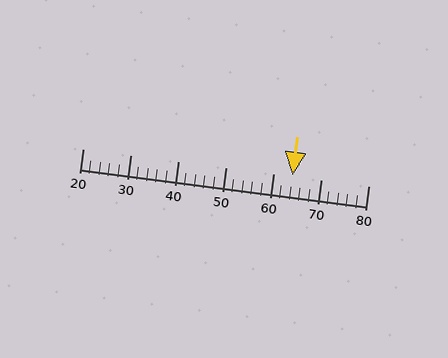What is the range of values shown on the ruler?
The ruler shows values from 20 to 80.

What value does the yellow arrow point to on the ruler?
The yellow arrow points to approximately 64.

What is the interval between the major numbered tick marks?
The major tick marks are spaced 10 units apart.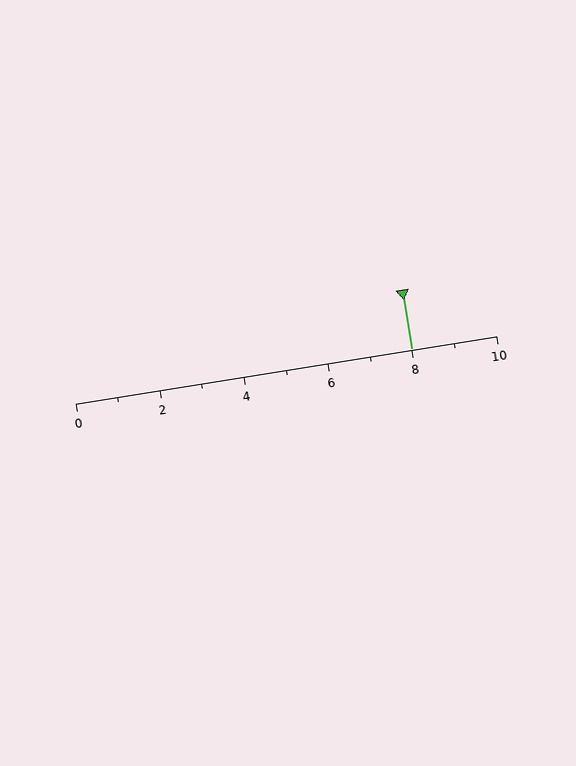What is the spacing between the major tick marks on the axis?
The major ticks are spaced 2 apart.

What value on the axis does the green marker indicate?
The marker indicates approximately 8.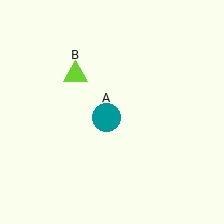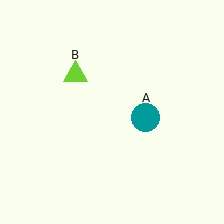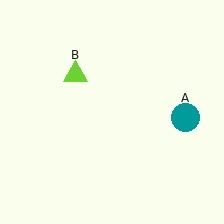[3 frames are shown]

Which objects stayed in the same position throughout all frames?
Lime triangle (object B) remained stationary.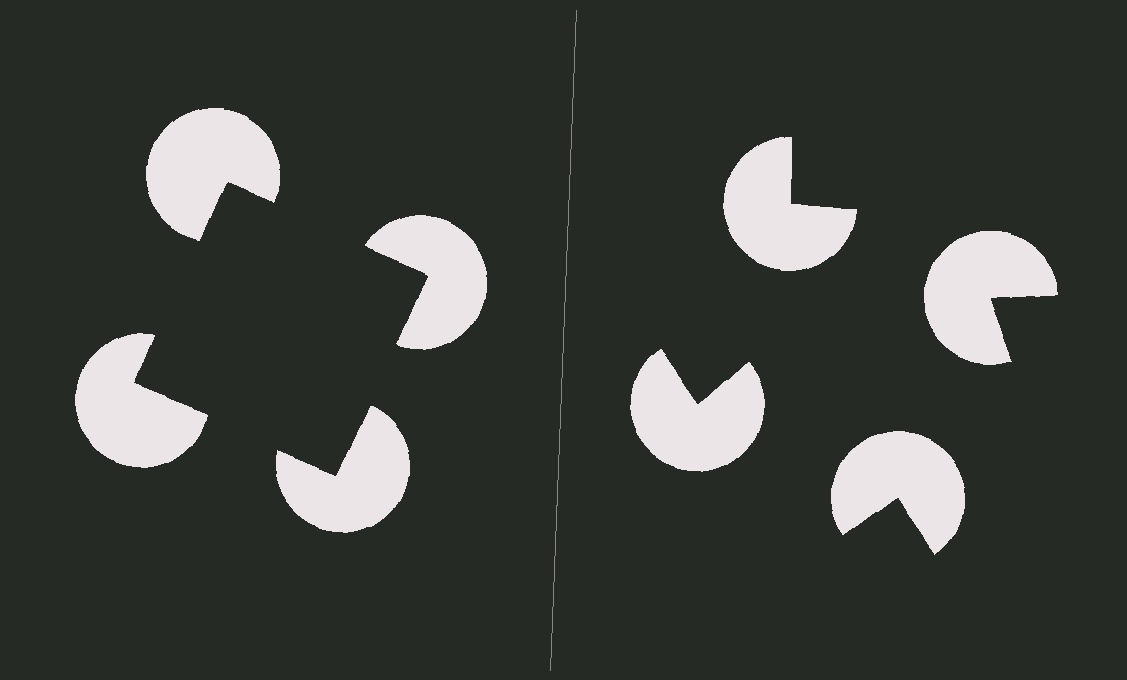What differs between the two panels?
The pac-man discs are positioned identically on both sides; only the wedge orientations differ. On the left they align to a square; on the right they are misaligned.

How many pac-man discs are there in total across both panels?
8 — 4 on each side.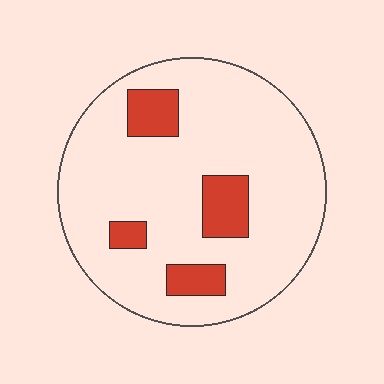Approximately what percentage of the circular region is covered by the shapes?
Approximately 15%.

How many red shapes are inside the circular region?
4.